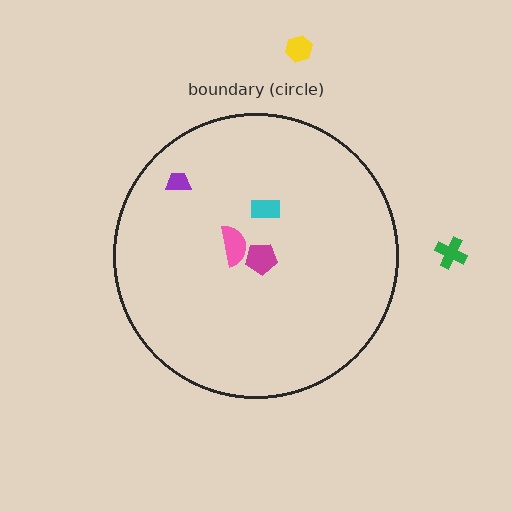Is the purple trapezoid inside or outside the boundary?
Inside.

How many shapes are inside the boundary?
4 inside, 2 outside.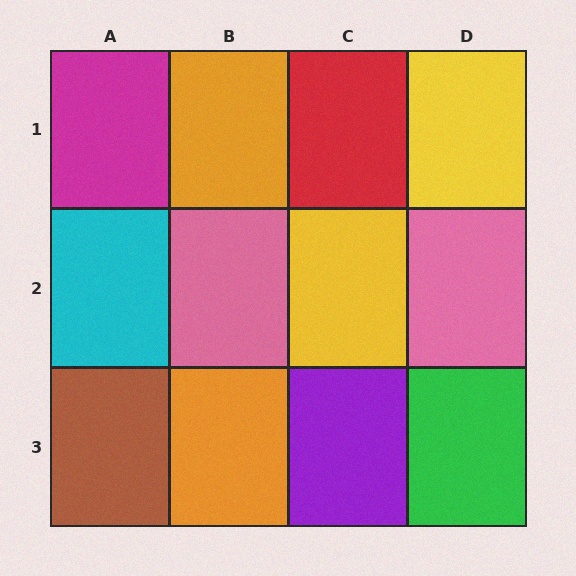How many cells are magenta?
1 cell is magenta.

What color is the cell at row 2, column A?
Cyan.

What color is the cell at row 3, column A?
Brown.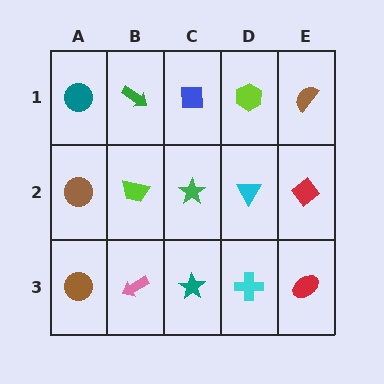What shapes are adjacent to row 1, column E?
A red diamond (row 2, column E), a lime hexagon (row 1, column D).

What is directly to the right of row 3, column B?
A teal star.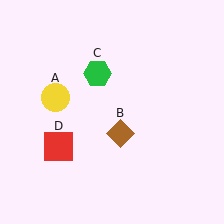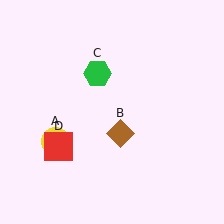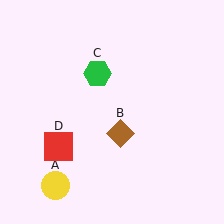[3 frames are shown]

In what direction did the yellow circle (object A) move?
The yellow circle (object A) moved down.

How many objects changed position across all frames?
1 object changed position: yellow circle (object A).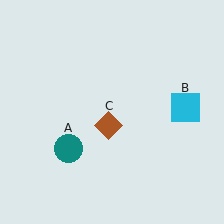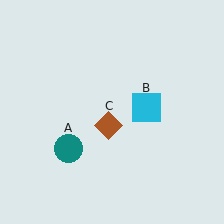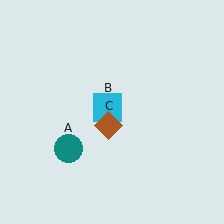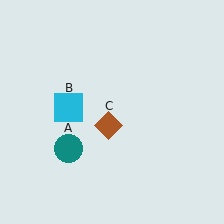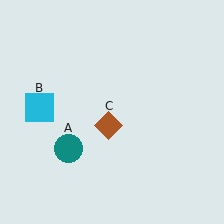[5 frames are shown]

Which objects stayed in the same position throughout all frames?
Teal circle (object A) and brown diamond (object C) remained stationary.